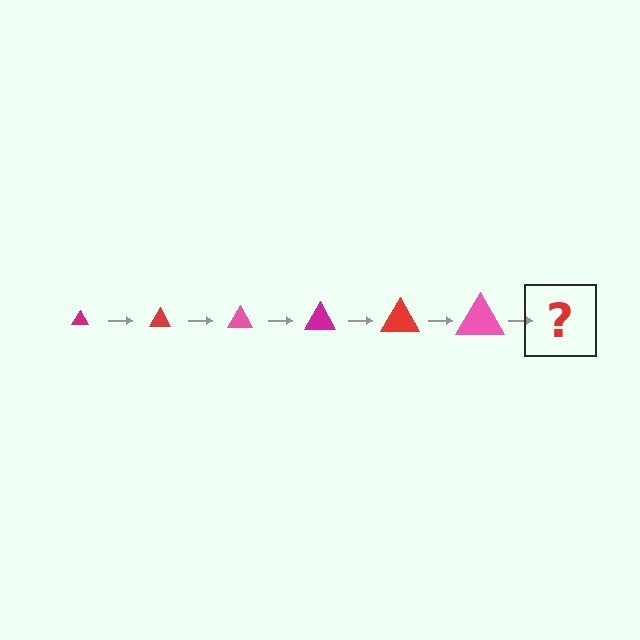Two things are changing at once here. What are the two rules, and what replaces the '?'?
The two rules are that the triangle grows larger each step and the color cycles through magenta, red, and pink. The '?' should be a magenta triangle, larger than the previous one.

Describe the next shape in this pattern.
It should be a magenta triangle, larger than the previous one.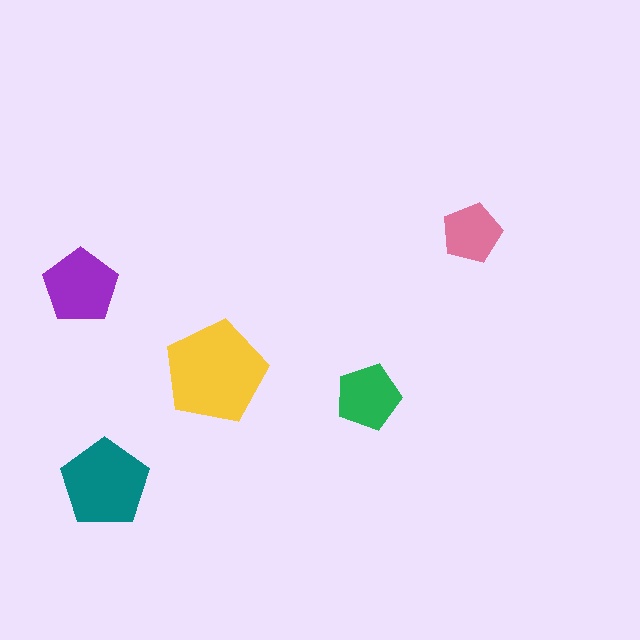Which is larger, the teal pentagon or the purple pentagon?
The teal one.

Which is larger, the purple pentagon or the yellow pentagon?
The yellow one.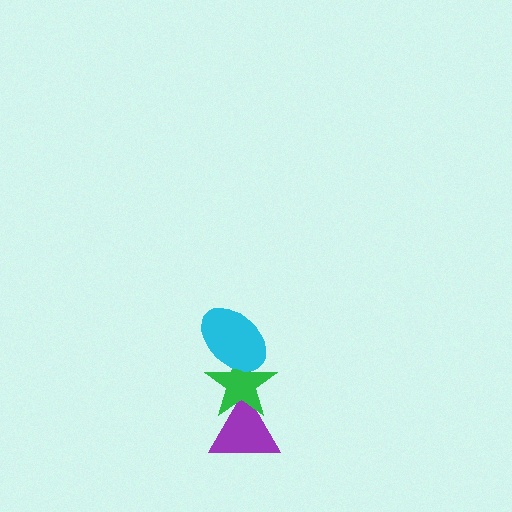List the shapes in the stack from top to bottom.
From top to bottom: the cyan ellipse, the green star, the purple triangle.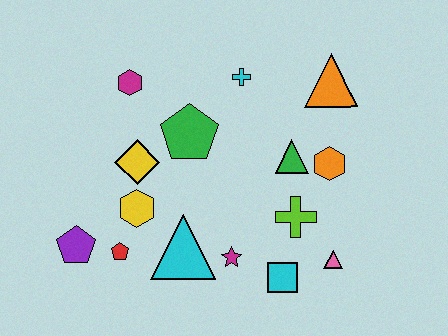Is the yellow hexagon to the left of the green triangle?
Yes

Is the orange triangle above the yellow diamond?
Yes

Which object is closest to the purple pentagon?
The red pentagon is closest to the purple pentagon.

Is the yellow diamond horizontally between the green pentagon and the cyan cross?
No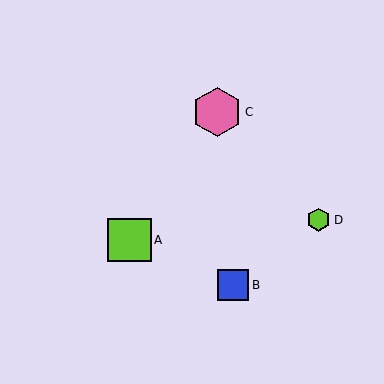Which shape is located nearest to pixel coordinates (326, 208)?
The lime hexagon (labeled D) at (319, 220) is nearest to that location.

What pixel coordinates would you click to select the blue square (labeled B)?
Click at (233, 285) to select the blue square B.